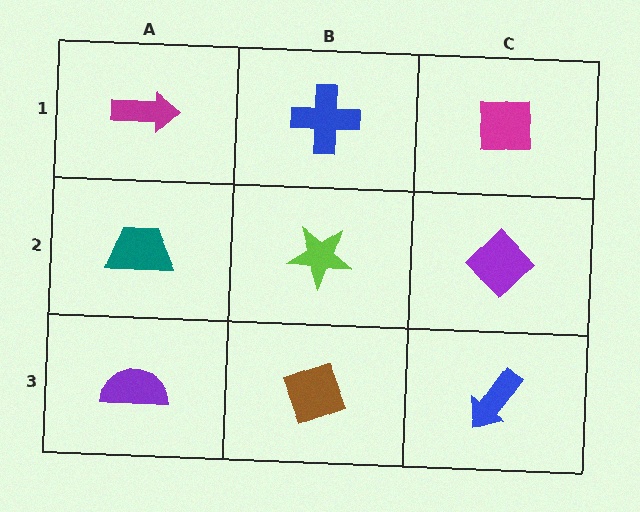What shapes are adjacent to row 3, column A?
A teal trapezoid (row 2, column A), a brown diamond (row 3, column B).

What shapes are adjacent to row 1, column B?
A lime star (row 2, column B), a magenta arrow (row 1, column A), a magenta square (row 1, column C).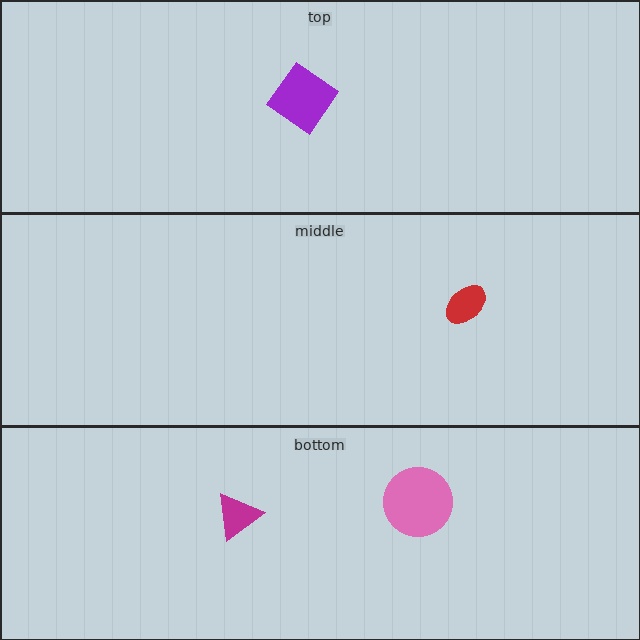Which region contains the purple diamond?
The top region.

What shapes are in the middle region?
The red ellipse.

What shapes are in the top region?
The purple diamond.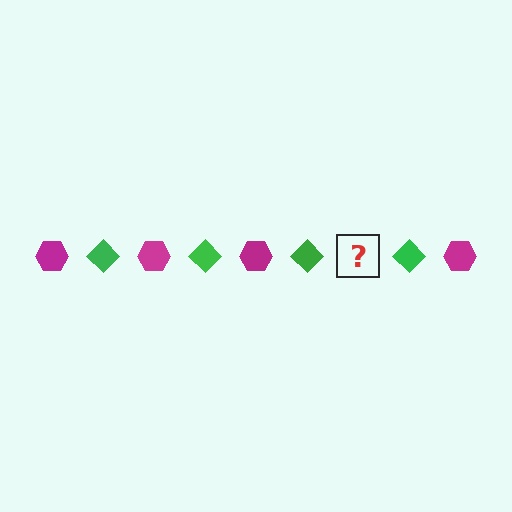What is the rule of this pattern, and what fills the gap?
The rule is that the pattern alternates between magenta hexagon and green diamond. The gap should be filled with a magenta hexagon.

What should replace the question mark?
The question mark should be replaced with a magenta hexagon.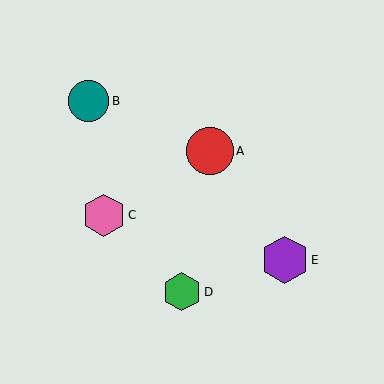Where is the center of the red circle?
The center of the red circle is at (210, 151).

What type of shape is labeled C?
Shape C is a pink hexagon.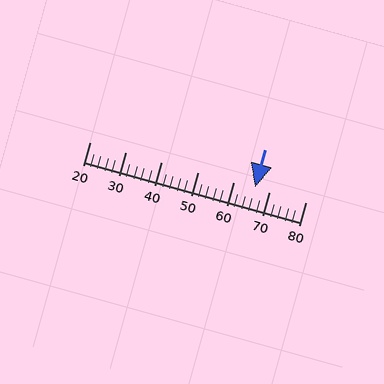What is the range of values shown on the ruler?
The ruler shows values from 20 to 80.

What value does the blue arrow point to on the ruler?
The blue arrow points to approximately 66.